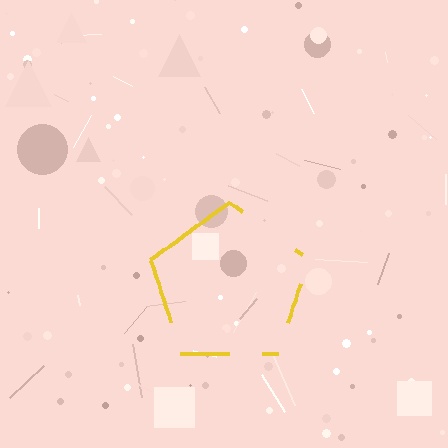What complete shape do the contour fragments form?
The contour fragments form a pentagon.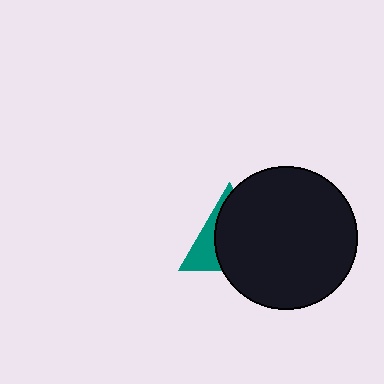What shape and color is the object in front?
The object in front is a black circle.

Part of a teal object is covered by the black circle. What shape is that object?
It is a triangle.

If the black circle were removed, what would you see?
You would see the complete teal triangle.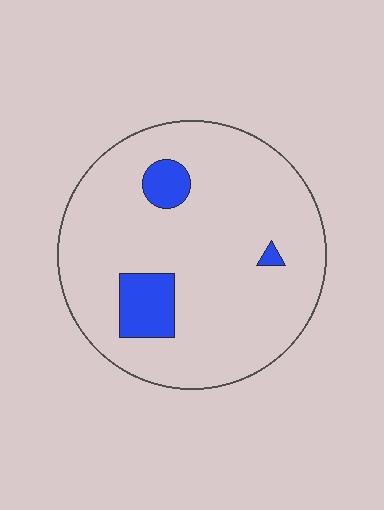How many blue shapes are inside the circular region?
3.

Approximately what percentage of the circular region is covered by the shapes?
Approximately 10%.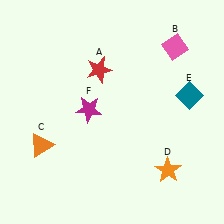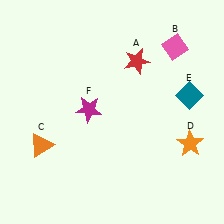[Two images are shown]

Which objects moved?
The objects that moved are: the red star (A), the orange star (D).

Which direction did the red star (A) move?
The red star (A) moved right.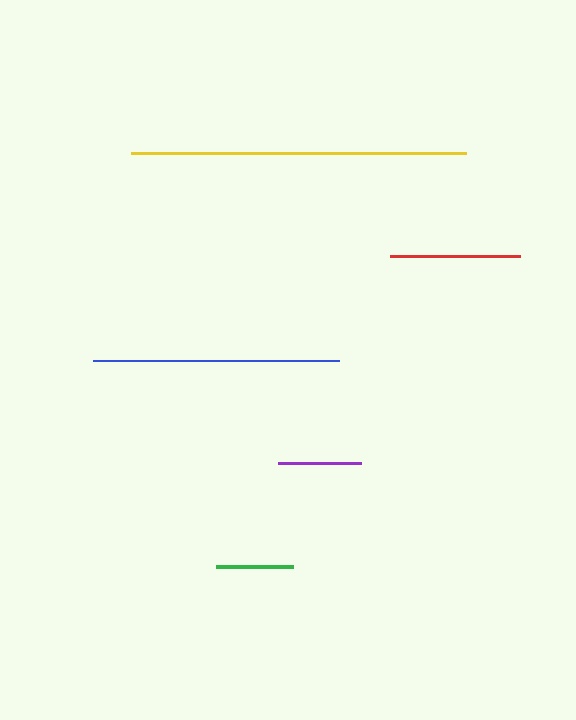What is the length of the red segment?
The red segment is approximately 130 pixels long.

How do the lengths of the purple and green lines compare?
The purple and green lines are approximately the same length.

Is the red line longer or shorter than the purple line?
The red line is longer than the purple line.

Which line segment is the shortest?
The green line is the shortest at approximately 77 pixels.